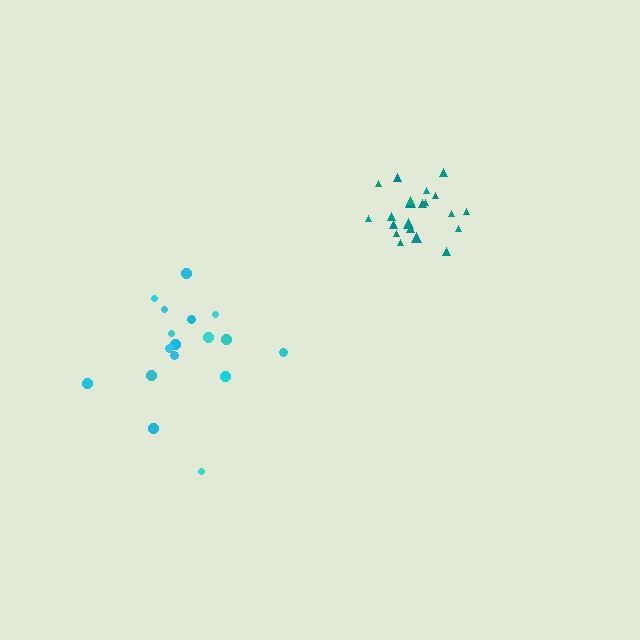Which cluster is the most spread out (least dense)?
Cyan.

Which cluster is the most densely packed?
Teal.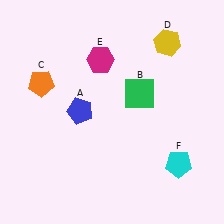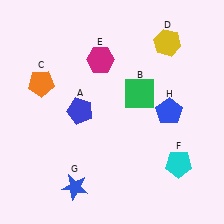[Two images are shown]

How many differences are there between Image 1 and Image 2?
There are 2 differences between the two images.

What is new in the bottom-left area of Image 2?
A blue star (G) was added in the bottom-left area of Image 2.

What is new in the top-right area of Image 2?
A blue pentagon (H) was added in the top-right area of Image 2.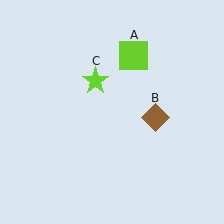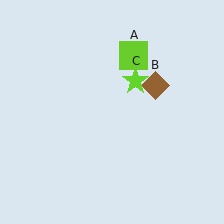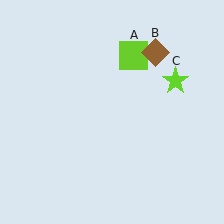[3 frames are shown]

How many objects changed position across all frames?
2 objects changed position: brown diamond (object B), lime star (object C).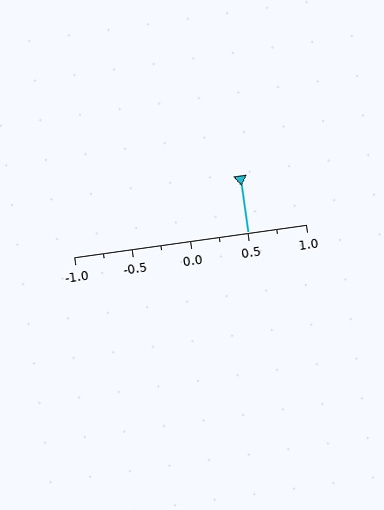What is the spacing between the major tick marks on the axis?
The major ticks are spaced 0.5 apart.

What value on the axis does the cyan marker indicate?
The marker indicates approximately 0.5.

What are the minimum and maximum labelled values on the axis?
The axis runs from -1.0 to 1.0.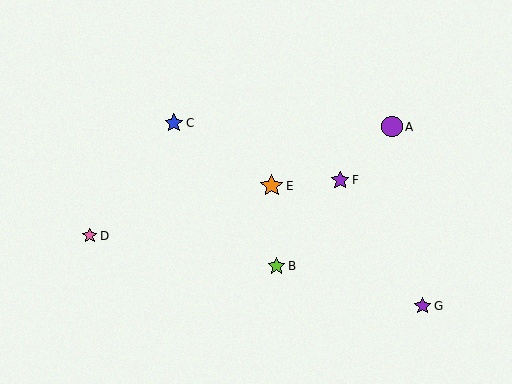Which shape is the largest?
The orange star (labeled E) is the largest.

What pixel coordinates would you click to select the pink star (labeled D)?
Click at (90, 236) to select the pink star D.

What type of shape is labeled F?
Shape F is a purple star.